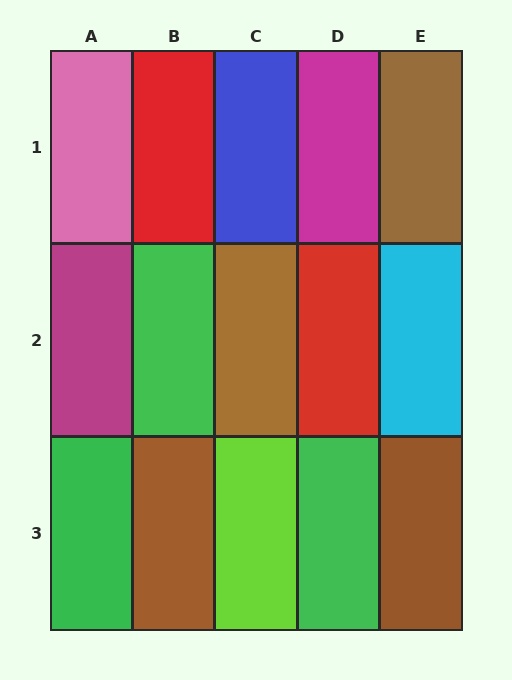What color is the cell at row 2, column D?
Red.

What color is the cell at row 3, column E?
Brown.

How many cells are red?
2 cells are red.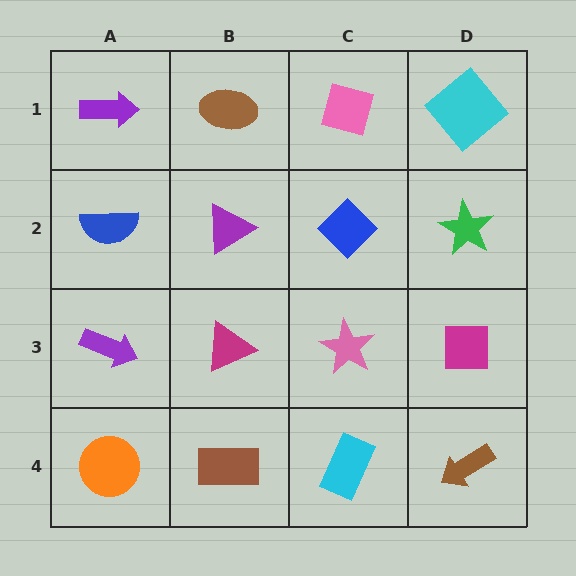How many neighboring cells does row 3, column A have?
3.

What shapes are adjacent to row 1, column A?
A blue semicircle (row 2, column A), a brown ellipse (row 1, column B).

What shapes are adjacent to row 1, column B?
A purple triangle (row 2, column B), a purple arrow (row 1, column A), a pink square (row 1, column C).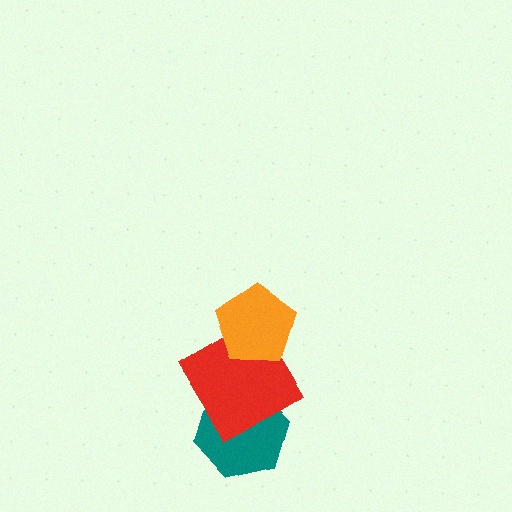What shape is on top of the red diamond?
The orange pentagon is on top of the red diamond.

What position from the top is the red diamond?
The red diamond is 2nd from the top.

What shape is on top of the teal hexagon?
The red diamond is on top of the teal hexagon.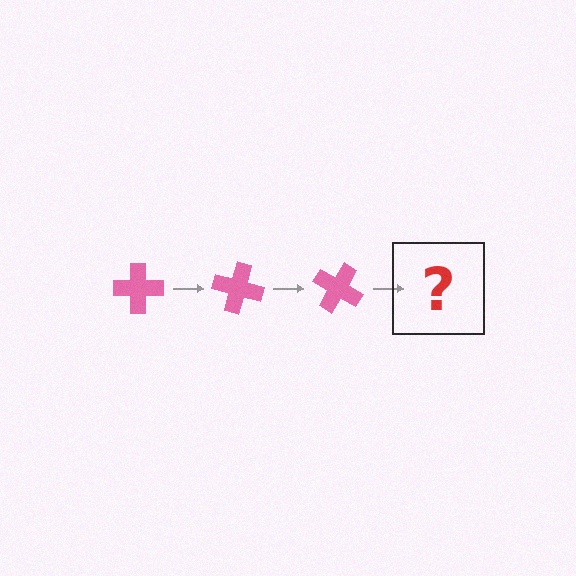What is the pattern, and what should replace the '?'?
The pattern is that the cross rotates 15 degrees each step. The '?' should be a pink cross rotated 45 degrees.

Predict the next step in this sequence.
The next step is a pink cross rotated 45 degrees.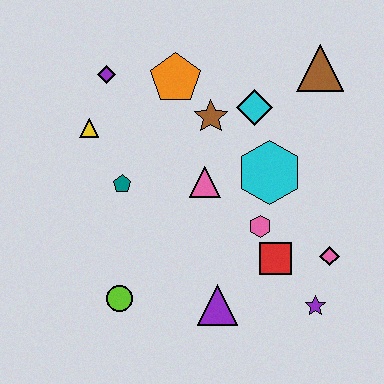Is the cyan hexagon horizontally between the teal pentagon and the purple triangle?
No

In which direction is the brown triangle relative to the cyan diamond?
The brown triangle is to the right of the cyan diamond.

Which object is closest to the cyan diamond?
The brown star is closest to the cyan diamond.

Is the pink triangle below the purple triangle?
No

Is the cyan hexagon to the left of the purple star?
Yes